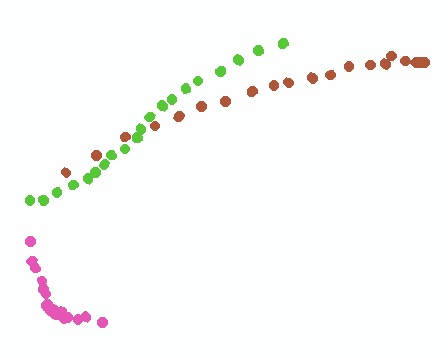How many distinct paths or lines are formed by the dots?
There are 3 distinct paths.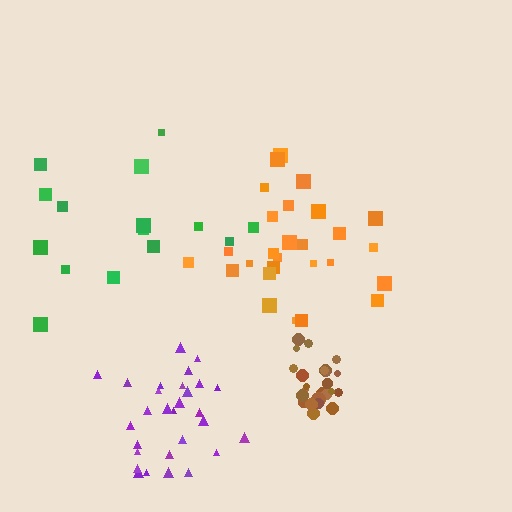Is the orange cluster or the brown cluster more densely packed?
Brown.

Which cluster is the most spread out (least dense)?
Green.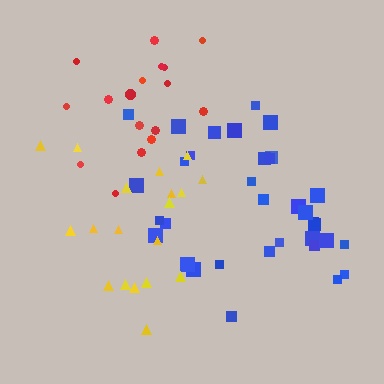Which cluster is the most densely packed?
Yellow.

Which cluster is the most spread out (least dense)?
Blue.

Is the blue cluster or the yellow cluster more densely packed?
Yellow.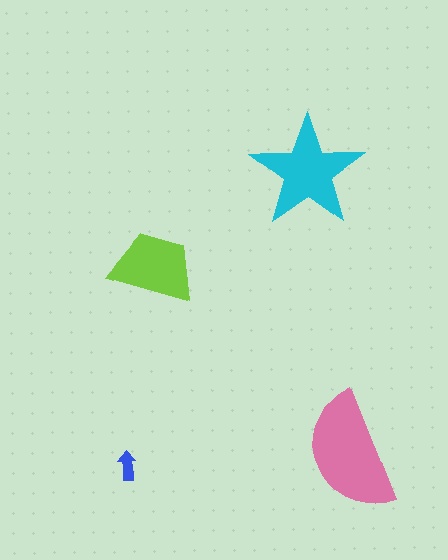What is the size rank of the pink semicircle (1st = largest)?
1st.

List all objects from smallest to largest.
The blue arrow, the lime trapezoid, the cyan star, the pink semicircle.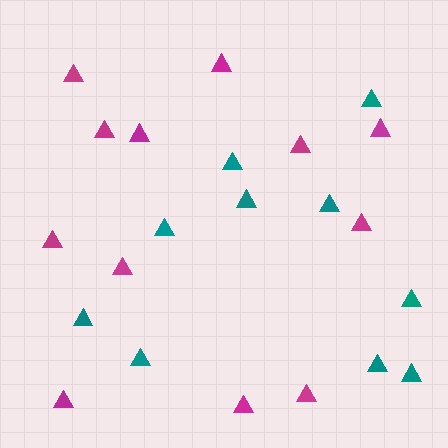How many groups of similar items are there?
There are 2 groups: one group of magenta triangles (12) and one group of teal triangles (10).